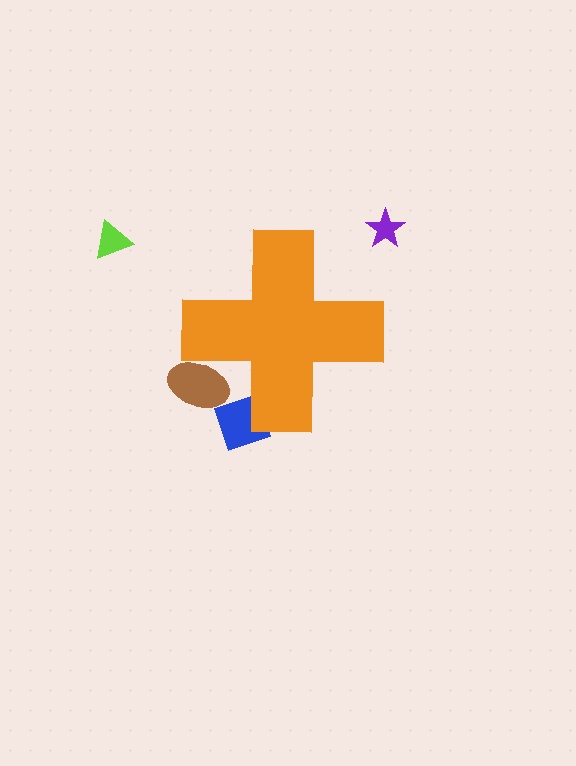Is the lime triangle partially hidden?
No, the lime triangle is fully visible.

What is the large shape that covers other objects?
An orange cross.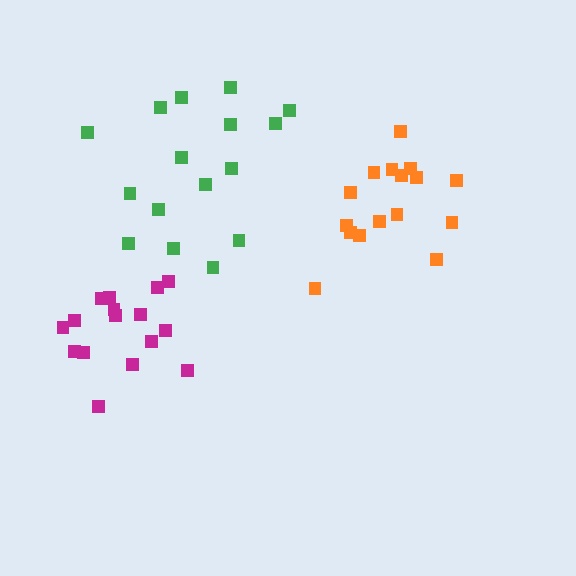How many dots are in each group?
Group 1: 16 dots, Group 2: 16 dots, Group 3: 16 dots (48 total).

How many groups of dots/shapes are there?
There are 3 groups.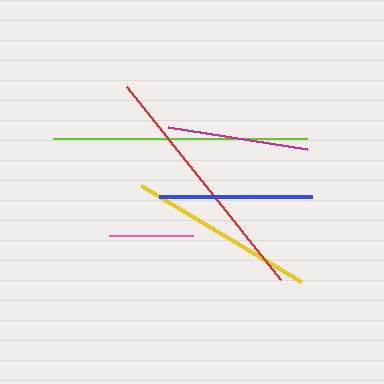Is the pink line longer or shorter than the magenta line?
The magenta line is longer than the pink line.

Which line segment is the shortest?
The pink line is the shortest at approximately 84 pixels.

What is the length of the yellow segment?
The yellow segment is approximately 187 pixels long.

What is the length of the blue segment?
The blue segment is approximately 152 pixels long.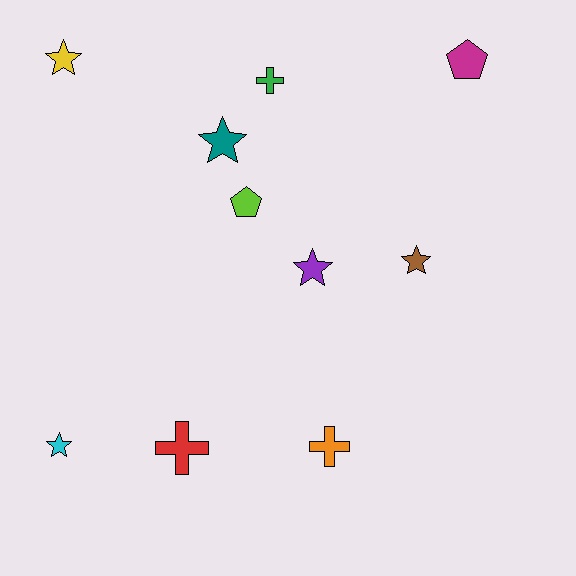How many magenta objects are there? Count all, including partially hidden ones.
There is 1 magenta object.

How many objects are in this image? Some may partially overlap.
There are 10 objects.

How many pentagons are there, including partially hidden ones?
There are 2 pentagons.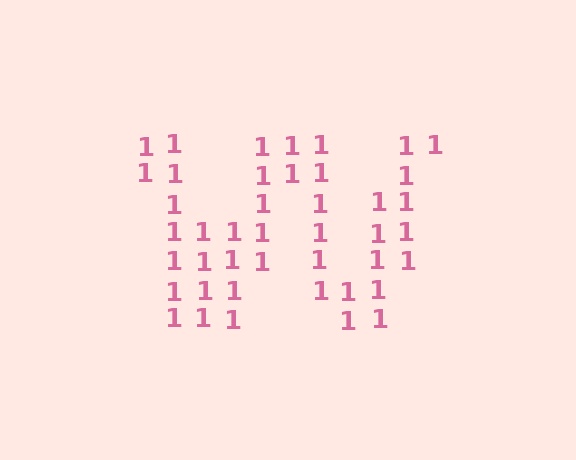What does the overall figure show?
The overall figure shows the letter W.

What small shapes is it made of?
It is made of small digit 1's.